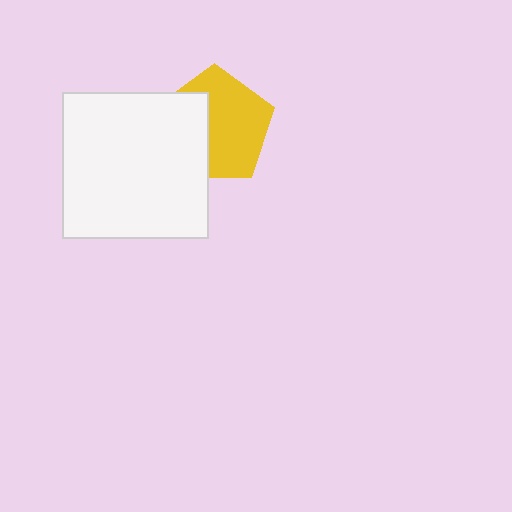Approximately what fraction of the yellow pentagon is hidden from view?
Roughly 40% of the yellow pentagon is hidden behind the white square.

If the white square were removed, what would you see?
You would see the complete yellow pentagon.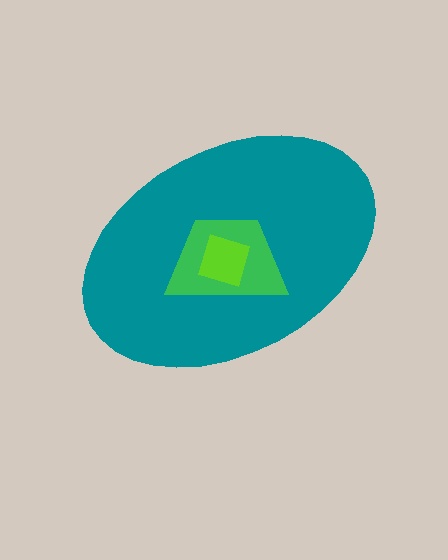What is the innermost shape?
The lime square.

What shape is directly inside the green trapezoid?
The lime square.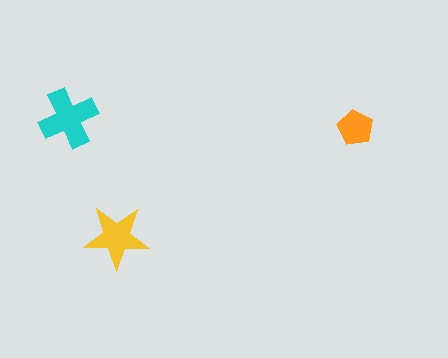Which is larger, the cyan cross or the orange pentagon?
The cyan cross.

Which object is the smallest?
The orange pentagon.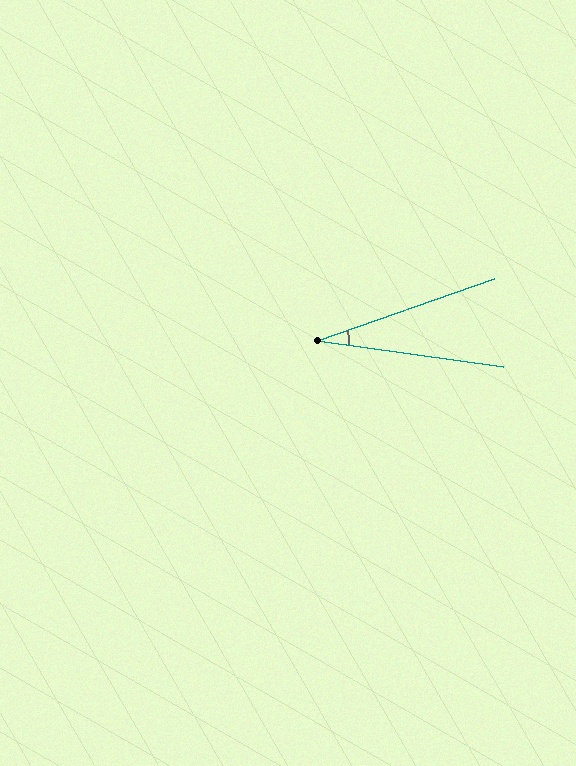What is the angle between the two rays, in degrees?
Approximately 28 degrees.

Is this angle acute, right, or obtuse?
It is acute.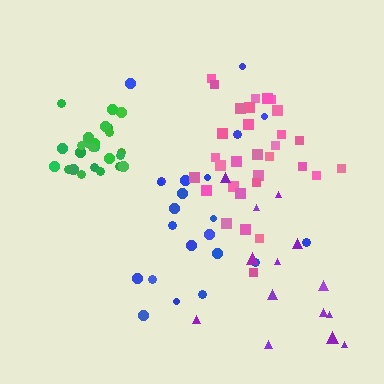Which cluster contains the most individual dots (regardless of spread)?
Pink (31).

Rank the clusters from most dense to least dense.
green, pink, purple, blue.